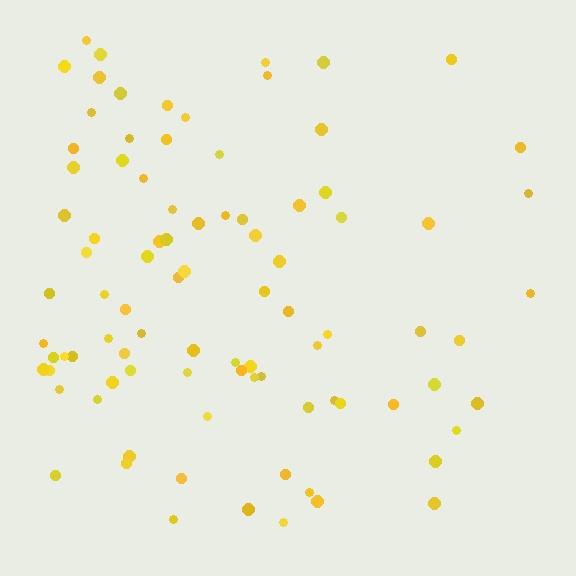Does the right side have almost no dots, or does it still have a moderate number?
Still a moderate number, just noticeably fewer than the left.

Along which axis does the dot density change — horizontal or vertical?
Horizontal.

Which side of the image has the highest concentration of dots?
The left.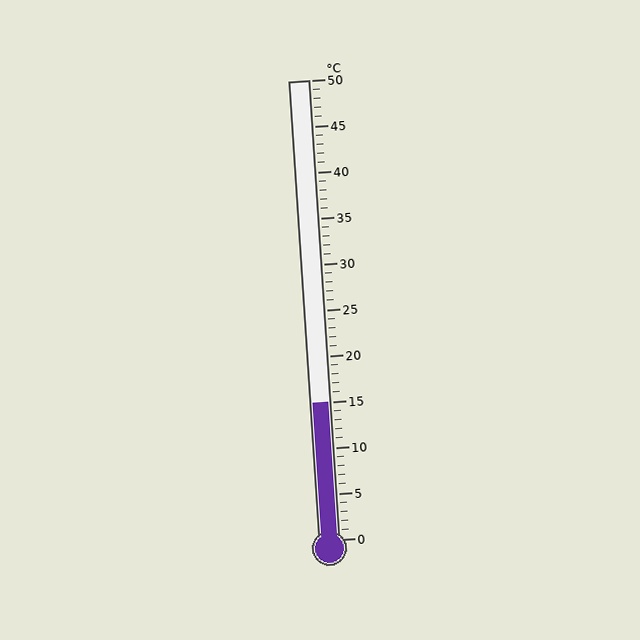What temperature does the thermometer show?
The thermometer shows approximately 15°C.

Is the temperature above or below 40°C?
The temperature is below 40°C.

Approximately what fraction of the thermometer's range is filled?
The thermometer is filled to approximately 30% of its range.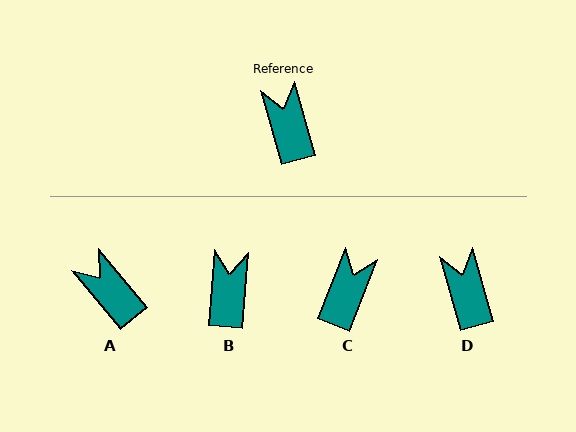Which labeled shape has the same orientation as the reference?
D.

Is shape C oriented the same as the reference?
No, it is off by about 37 degrees.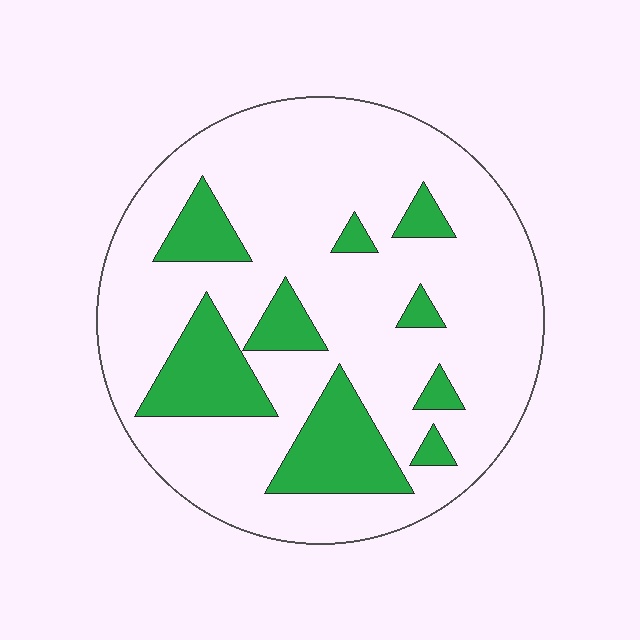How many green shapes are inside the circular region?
9.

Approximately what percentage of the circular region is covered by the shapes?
Approximately 20%.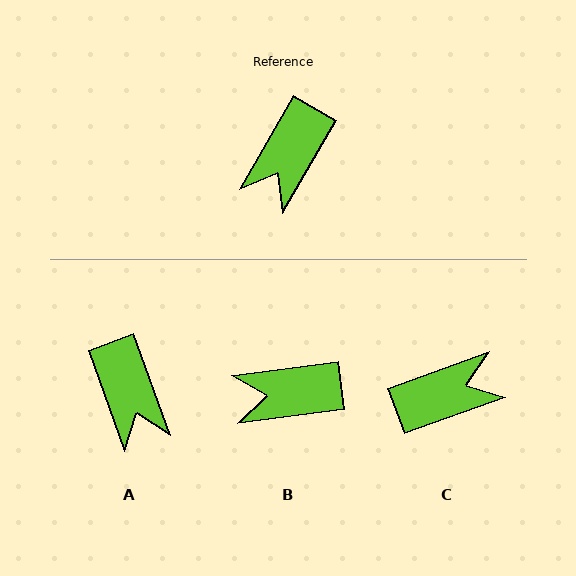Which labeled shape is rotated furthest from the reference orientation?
C, about 140 degrees away.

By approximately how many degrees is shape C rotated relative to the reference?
Approximately 140 degrees counter-clockwise.